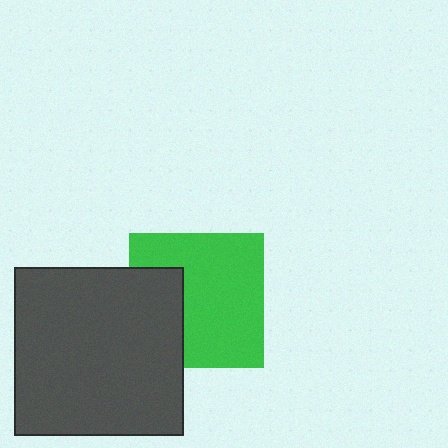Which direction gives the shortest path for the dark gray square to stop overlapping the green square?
Moving left gives the shortest separation.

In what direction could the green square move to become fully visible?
The green square could move right. That would shift it out from behind the dark gray square entirely.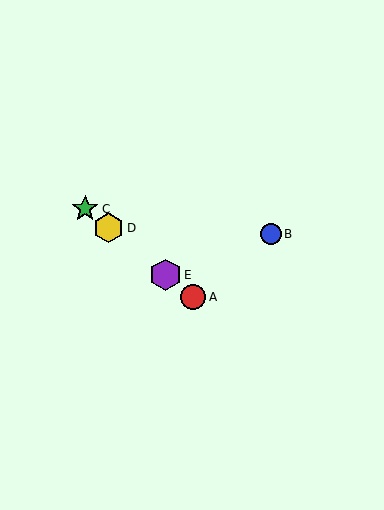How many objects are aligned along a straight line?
4 objects (A, C, D, E) are aligned along a straight line.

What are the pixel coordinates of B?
Object B is at (271, 234).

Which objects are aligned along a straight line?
Objects A, C, D, E are aligned along a straight line.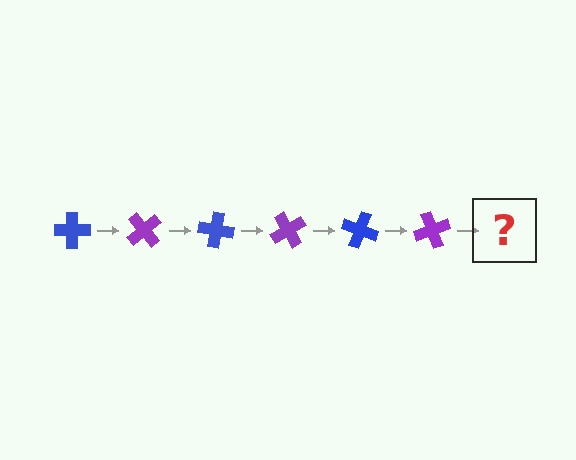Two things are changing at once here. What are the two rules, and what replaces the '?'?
The two rules are that it rotates 50 degrees each step and the color cycles through blue and purple. The '?' should be a blue cross, rotated 300 degrees from the start.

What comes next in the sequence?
The next element should be a blue cross, rotated 300 degrees from the start.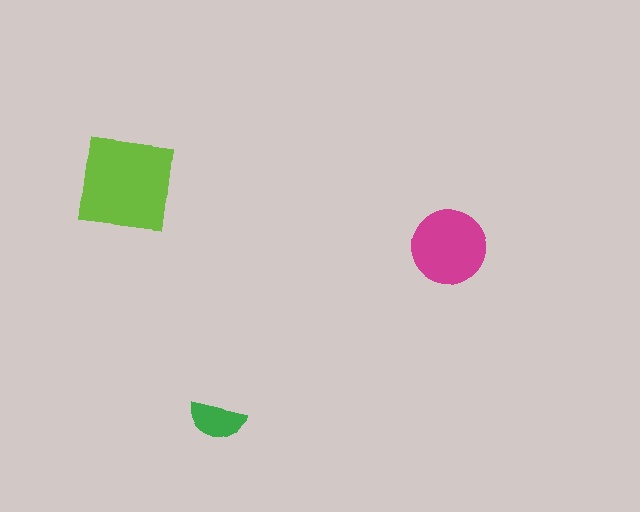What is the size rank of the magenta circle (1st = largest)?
2nd.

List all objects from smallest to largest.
The green semicircle, the magenta circle, the lime square.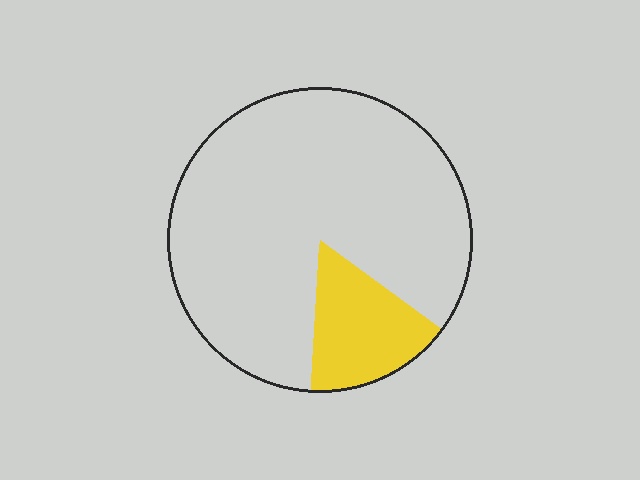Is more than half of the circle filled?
No.